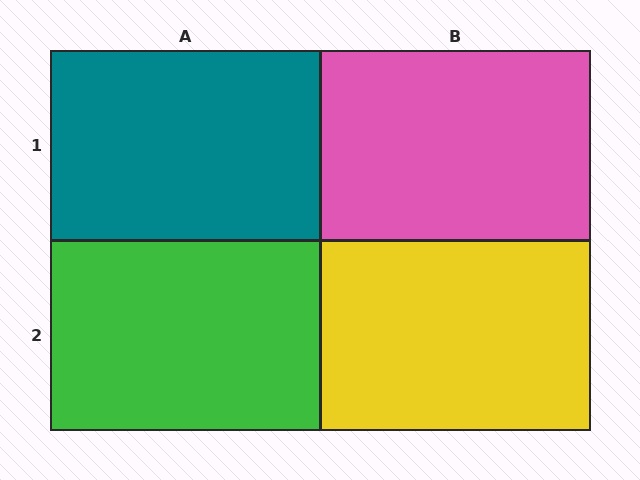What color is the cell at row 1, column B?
Pink.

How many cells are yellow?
1 cell is yellow.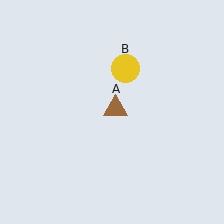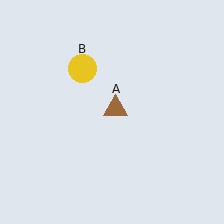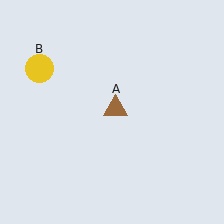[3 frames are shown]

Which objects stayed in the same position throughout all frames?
Brown triangle (object A) remained stationary.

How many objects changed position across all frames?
1 object changed position: yellow circle (object B).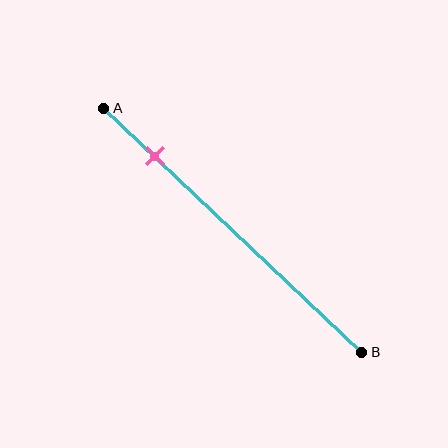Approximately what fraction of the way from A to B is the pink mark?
The pink mark is approximately 20% of the way from A to B.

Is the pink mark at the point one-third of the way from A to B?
No, the mark is at about 20% from A, not at the 33% one-third point.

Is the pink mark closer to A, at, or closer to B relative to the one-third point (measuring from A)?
The pink mark is closer to point A than the one-third point of segment AB.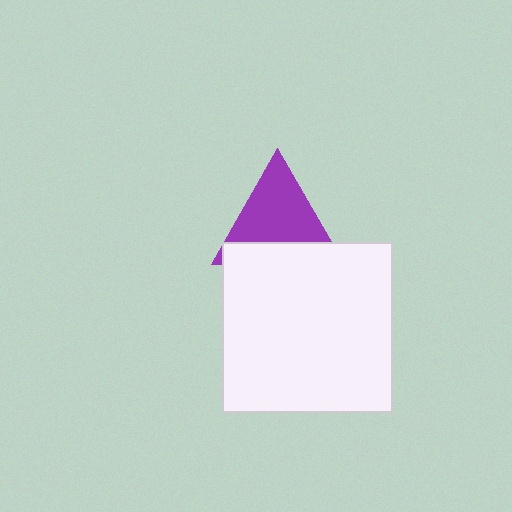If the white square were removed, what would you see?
You would see the complete purple triangle.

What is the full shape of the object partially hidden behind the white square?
The partially hidden object is a purple triangle.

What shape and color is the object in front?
The object in front is a white square.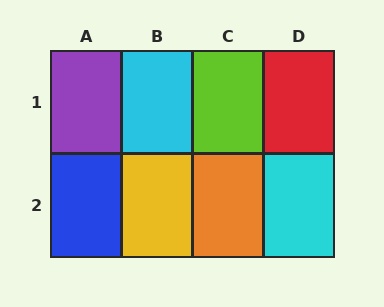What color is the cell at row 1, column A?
Purple.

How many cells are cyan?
2 cells are cyan.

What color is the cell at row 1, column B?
Cyan.